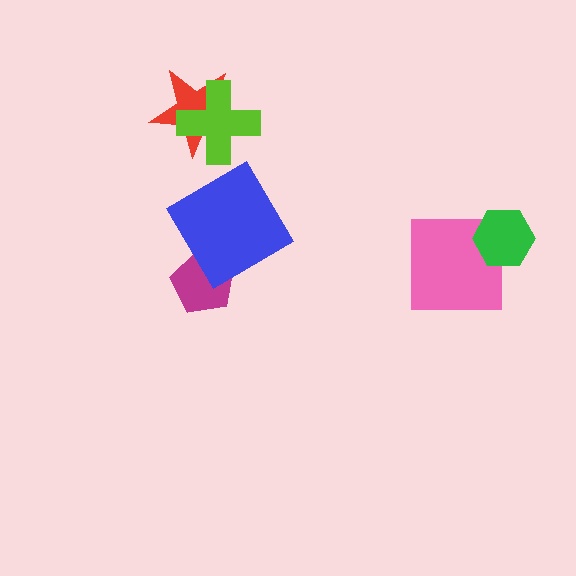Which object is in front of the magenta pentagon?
The blue diamond is in front of the magenta pentagon.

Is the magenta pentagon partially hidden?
Yes, it is partially covered by another shape.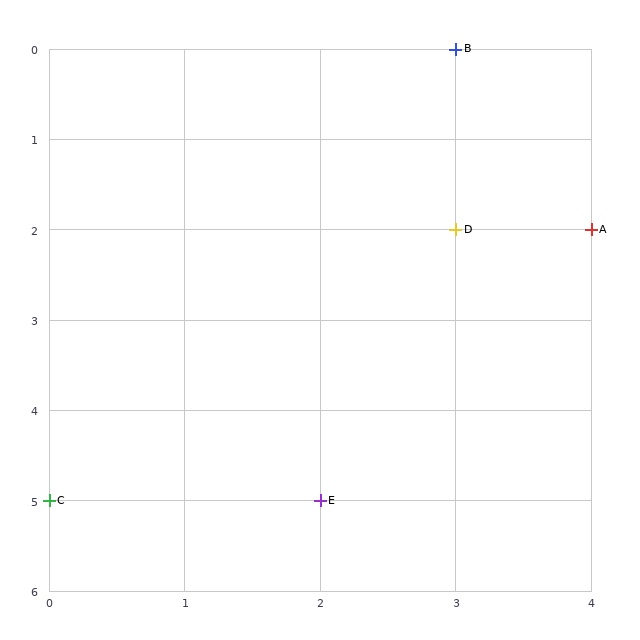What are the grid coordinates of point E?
Point E is at grid coordinates (2, 5).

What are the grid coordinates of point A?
Point A is at grid coordinates (4, 2).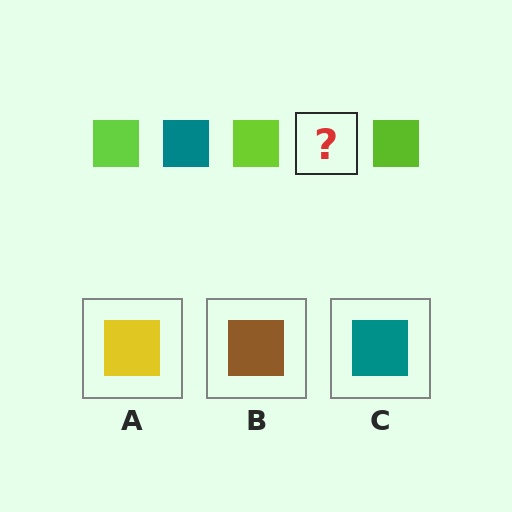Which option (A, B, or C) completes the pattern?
C.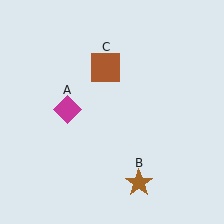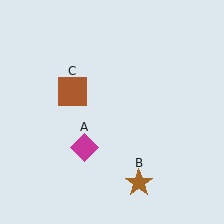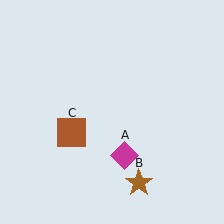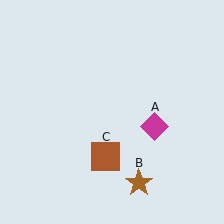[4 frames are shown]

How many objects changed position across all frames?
2 objects changed position: magenta diamond (object A), brown square (object C).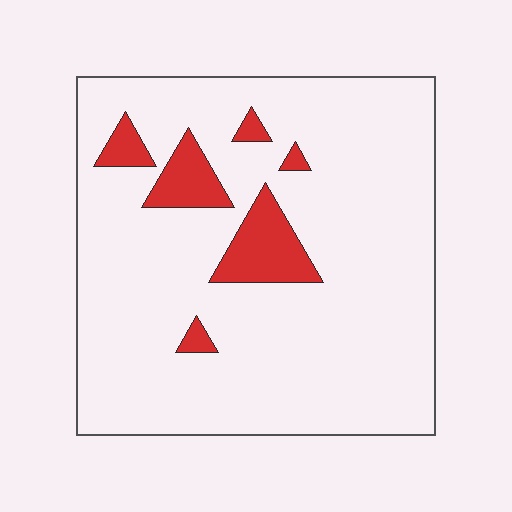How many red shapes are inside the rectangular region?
6.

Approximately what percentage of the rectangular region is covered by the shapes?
Approximately 10%.